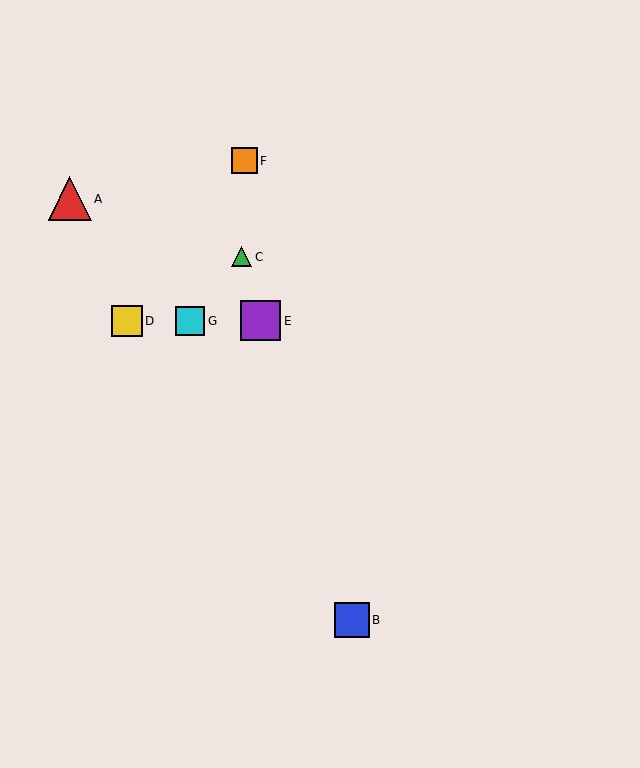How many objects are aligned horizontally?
3 objects (D, E, G) are aligned horizontally.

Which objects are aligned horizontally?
Objects D, E, G are aligned horizontally.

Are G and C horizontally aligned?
No, G is at y≈321 and C is at y≈257.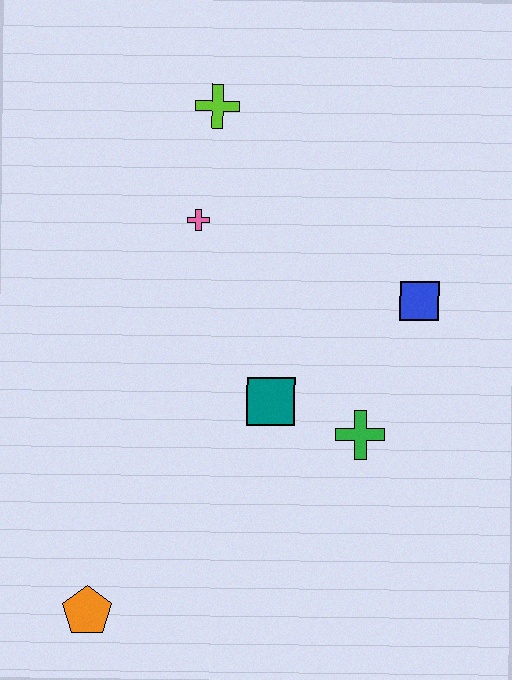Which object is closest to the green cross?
The teal square is closest to the green cross.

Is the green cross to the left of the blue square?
Yes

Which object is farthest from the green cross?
The lime cross is farthest from the green cross.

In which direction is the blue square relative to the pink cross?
The blue square is to the right of the pink cross.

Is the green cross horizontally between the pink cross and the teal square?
No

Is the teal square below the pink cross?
Yes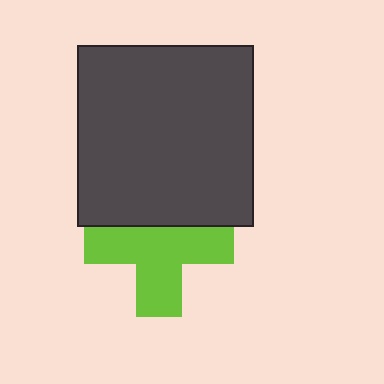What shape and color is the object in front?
The object in front is a dark gray rectangle.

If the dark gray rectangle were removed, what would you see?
You would see the complete lime cross.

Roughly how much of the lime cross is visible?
Most of it is visible (roughly 67%).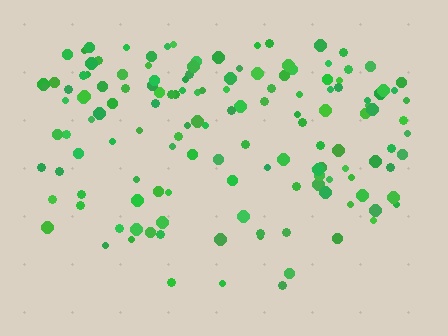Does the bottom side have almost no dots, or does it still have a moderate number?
Still a moderate number, just noticeably fewer than the top.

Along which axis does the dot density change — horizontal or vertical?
Vertical.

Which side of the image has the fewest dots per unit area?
The bottom.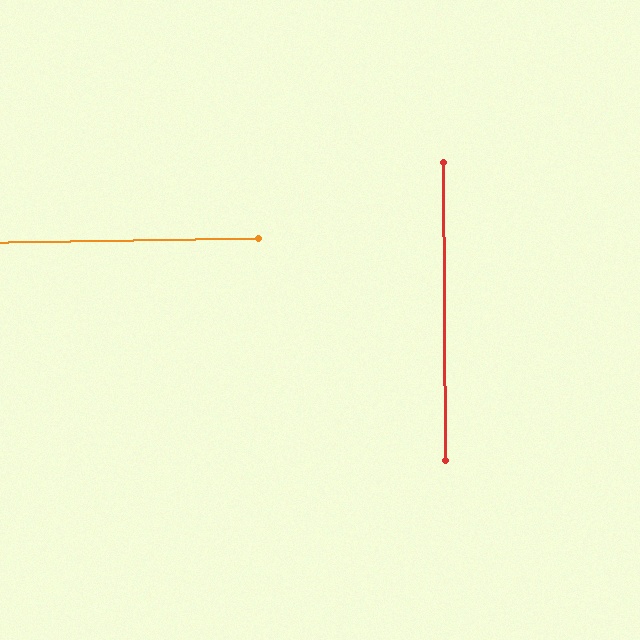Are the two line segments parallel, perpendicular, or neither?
Perpendicular — they meet at approximately 89°.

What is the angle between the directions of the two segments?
Approximately 89 degrees.